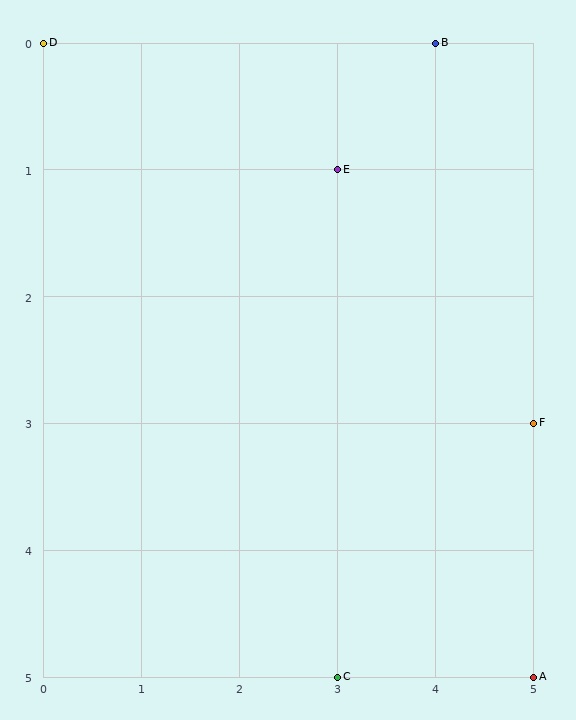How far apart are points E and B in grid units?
Points E and B are 1 column and 1 row apart (about 1.4 grid units diagonally).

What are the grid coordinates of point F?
Point F is at grid coordinates (5, 3).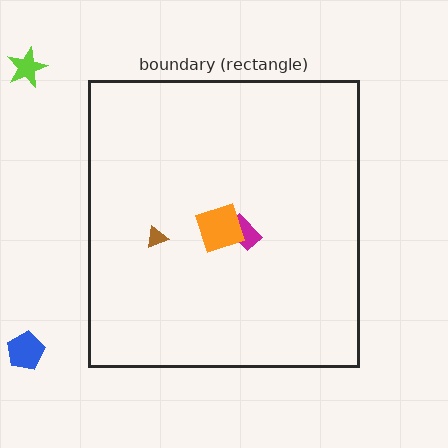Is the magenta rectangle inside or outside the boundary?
Inside.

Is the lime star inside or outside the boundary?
Outside.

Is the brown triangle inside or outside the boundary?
Inside.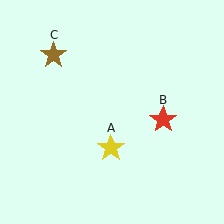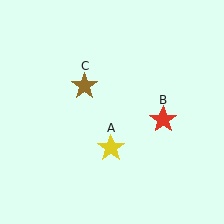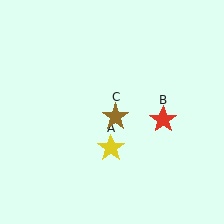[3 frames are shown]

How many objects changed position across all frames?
1 object changed position: brown star (object C).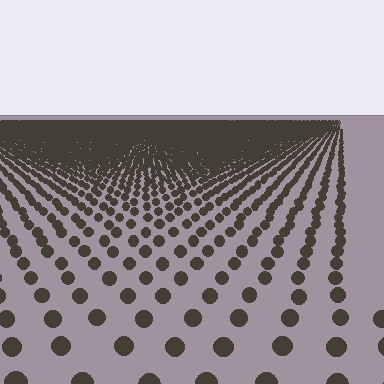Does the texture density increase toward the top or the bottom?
Density increases toward the top.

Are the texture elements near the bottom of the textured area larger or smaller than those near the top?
Larger. Near the bottom, elements are closer to the viewer and appear at a bigger on-screen size.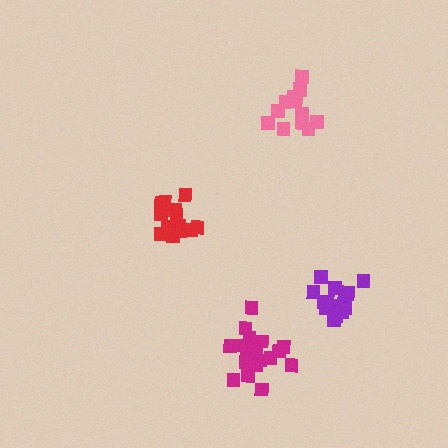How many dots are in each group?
Group 1: 15 dots, Group 2: 15 dots, Group 3: 13 dots, Group 4: 19 dots (62 total).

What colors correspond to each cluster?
The clusters are colored: red, purple, pink, magenta.